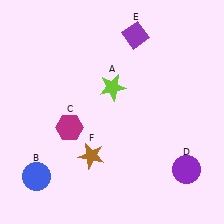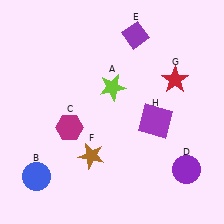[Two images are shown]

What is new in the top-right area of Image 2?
A red star (G) was added in the top-right area of Image 2.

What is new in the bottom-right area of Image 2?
A purple square (H) was added in the bottom-right area of Image 2.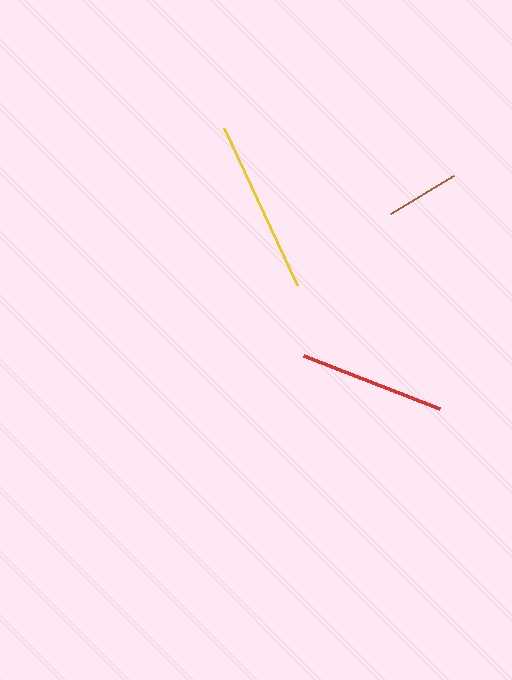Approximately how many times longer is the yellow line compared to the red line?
The yellow line is approximately 1.2 times the length of the red line.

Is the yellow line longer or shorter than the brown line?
The yellow line is longer than the brown line.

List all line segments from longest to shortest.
From longest to shortest: yellow, red, brown.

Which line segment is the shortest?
The brown line is the shortest at approximately 74 pixels.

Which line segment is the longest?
The yellow line is the longest at approximately 173 pixels.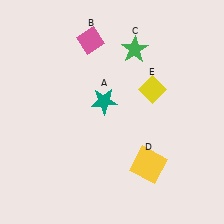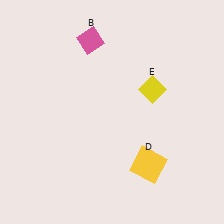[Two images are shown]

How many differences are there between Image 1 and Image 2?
There are 2 differences between the two images.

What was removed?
The teal star (A), the green star (C) were removed in Image 2.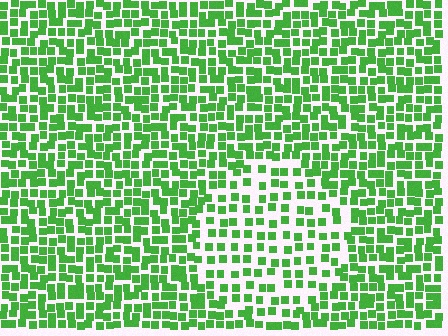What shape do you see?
I see a circle.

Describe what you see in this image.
The image contains small green elements arranged at two different densities. A circle-shaped region is visible where the elements are less densely packed than the surrounding area.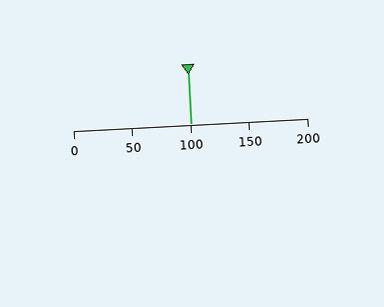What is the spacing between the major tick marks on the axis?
The major ticks are spaced 50 apart.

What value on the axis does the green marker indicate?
The marker indicates approximately 100.